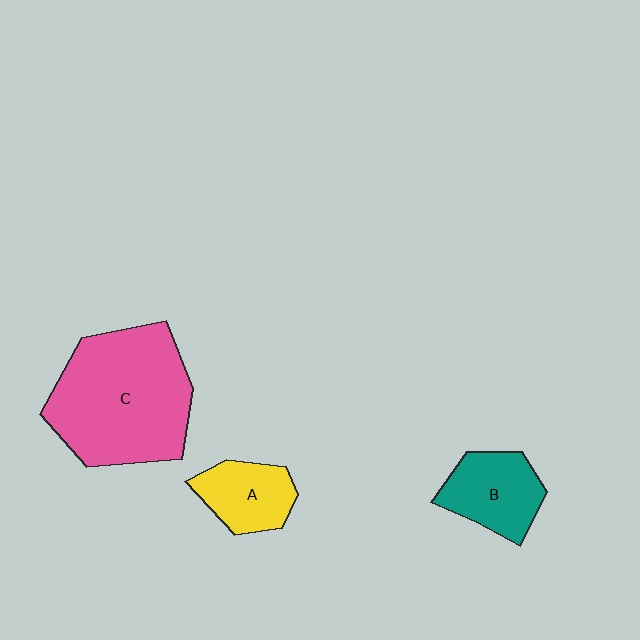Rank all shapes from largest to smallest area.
From largest to smallest: C (pink), B (teal), A (yellow).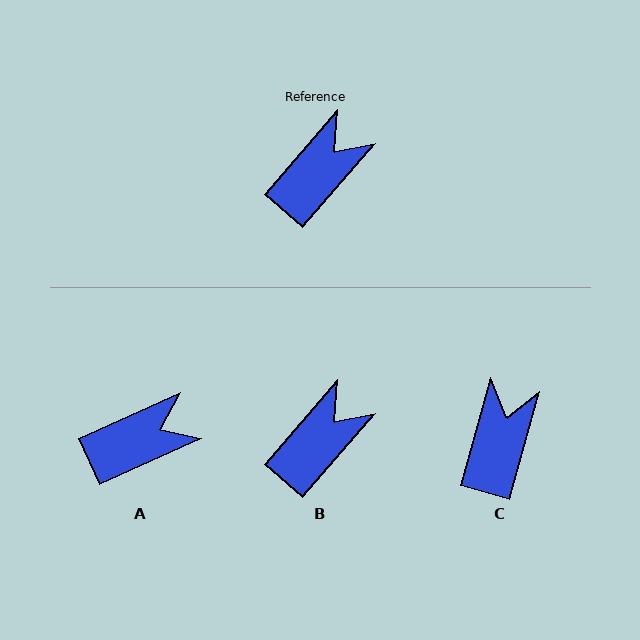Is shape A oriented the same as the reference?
No, it is off by about 25 degrees.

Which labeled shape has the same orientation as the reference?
B.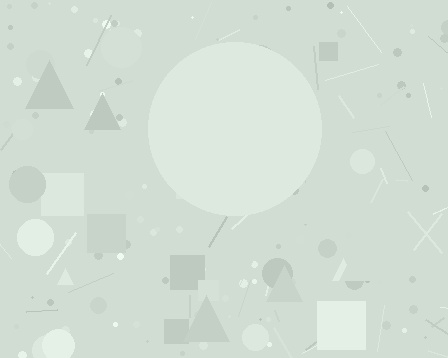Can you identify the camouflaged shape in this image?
The camouflaged shape is a circle.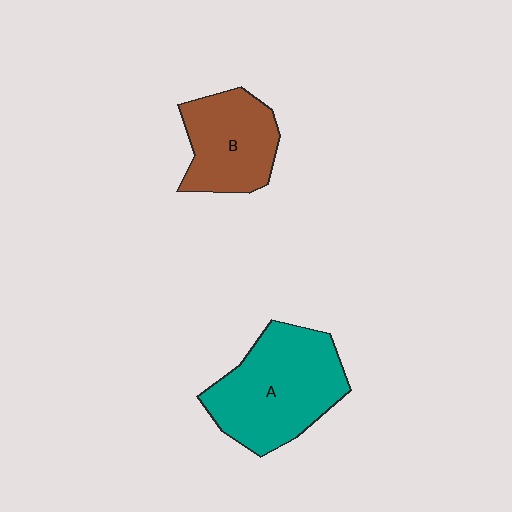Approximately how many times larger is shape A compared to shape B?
Approximately 1.5 times.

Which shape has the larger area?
Shape A (teal).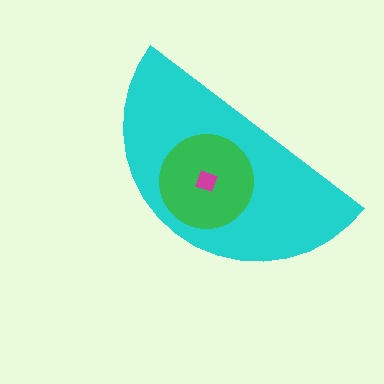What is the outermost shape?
The cyan semicircle.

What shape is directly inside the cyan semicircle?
The green circle.